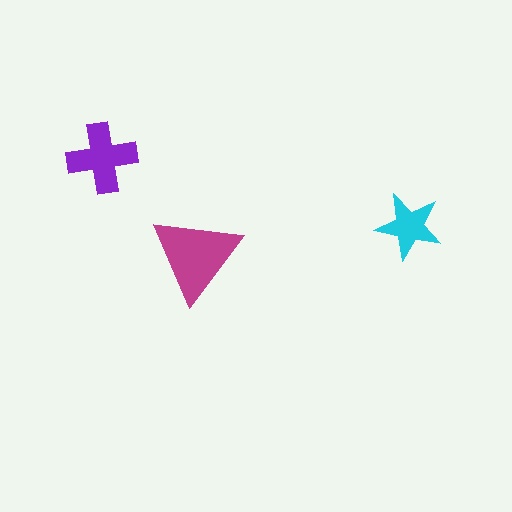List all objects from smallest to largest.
The cyan star, the purple cross, the magenta triangle.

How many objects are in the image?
There are 3 objects in the image.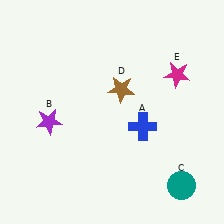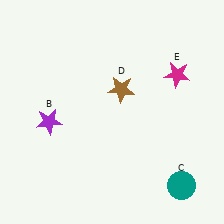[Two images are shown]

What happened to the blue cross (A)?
The blue cross (A) was removed in Image 2. It was in the bottom-right area of Image 1.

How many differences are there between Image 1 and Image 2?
There is 1 difference between the two images.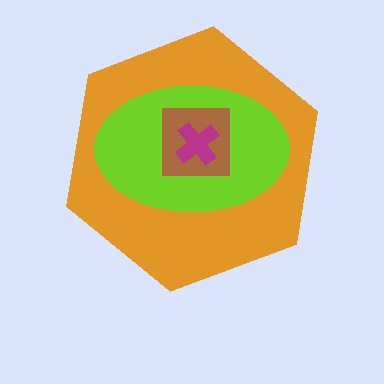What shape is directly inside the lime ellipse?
The brown square.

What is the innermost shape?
The magenta cross.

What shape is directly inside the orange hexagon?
The lime ellipse.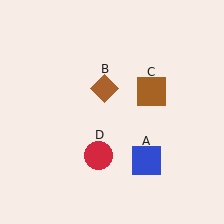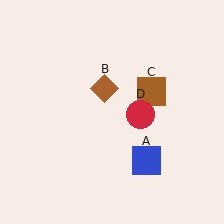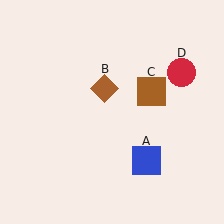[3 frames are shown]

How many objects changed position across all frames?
1 object changed position: red circle (object D).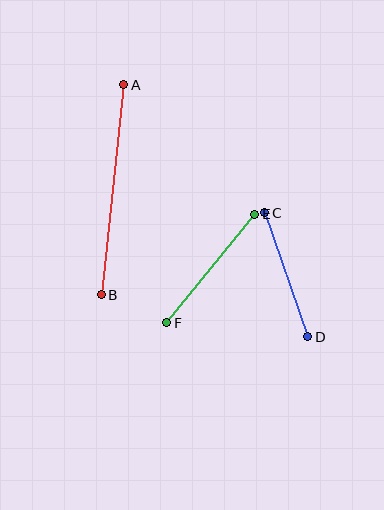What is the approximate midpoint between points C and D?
The midpoint is at approximately (286, 275) pixels.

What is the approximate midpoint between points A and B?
The midpoint is at approximately (112, 190) pixels.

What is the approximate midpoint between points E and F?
The midpoint is at approximately (211, 268) pixels.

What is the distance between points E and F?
The distance is approximately 140 pixels.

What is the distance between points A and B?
The distance is approximately 211 pixels.